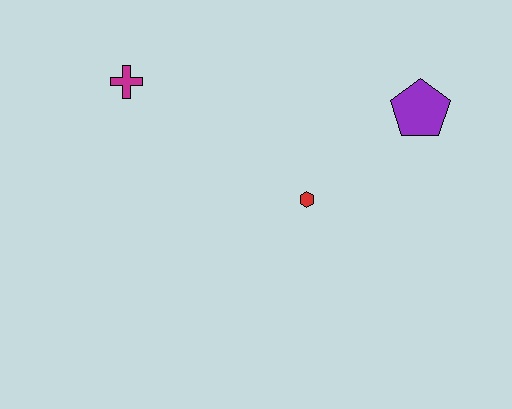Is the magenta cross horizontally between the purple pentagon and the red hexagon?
No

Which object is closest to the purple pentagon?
The red hexagon is closest to the purple pentagon.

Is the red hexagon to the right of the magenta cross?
Yes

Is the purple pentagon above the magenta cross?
No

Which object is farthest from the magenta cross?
The purple pentagon is farthest from the magenta cross.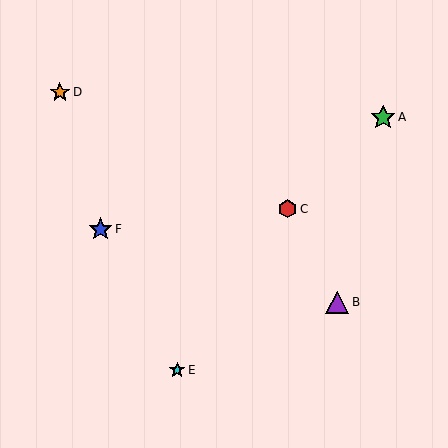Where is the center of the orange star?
The center of the orange star is at (60, 92).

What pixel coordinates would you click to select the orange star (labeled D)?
Click at (60, 92) to select the orange star D.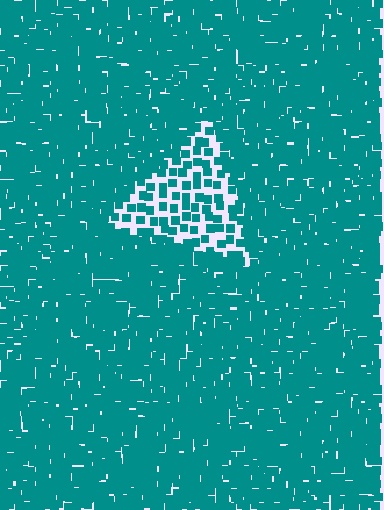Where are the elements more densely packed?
The elements are more densely packed outside the triangle boundary.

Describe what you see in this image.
The image contains small teal elements arranged at two different densities. A triangle-shaped region is visible where the elements are less densely packed than the surrounding area.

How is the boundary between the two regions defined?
The boundary is defined by a change in element density (approximately 2.5x ratio). All elements are the same color, size, and shape.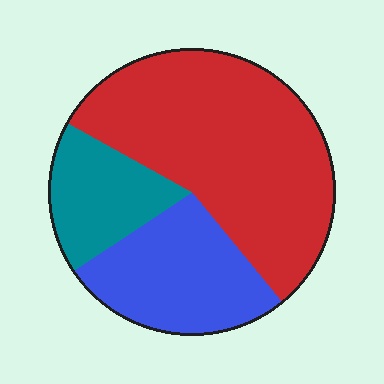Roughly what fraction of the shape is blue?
Blue covers 26% of the shape.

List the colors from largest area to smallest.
From largest to smallest: red, blue, teal.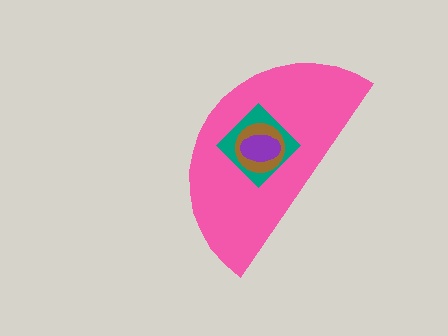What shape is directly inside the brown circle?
The purple ellipse.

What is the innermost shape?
The purple ellipse.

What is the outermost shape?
The pink semicircle.